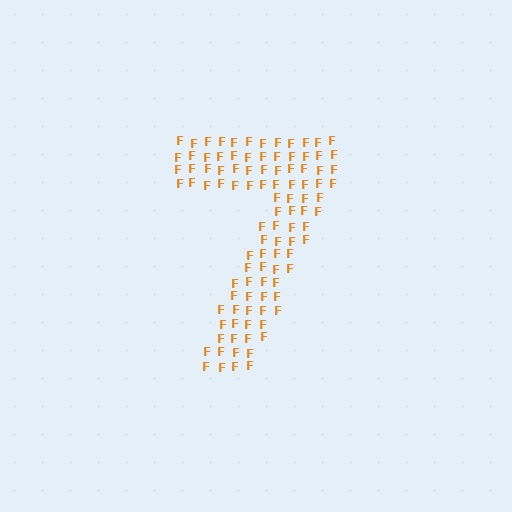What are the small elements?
The small elements are letter F's.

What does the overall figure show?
The overall figure shows the digit 7.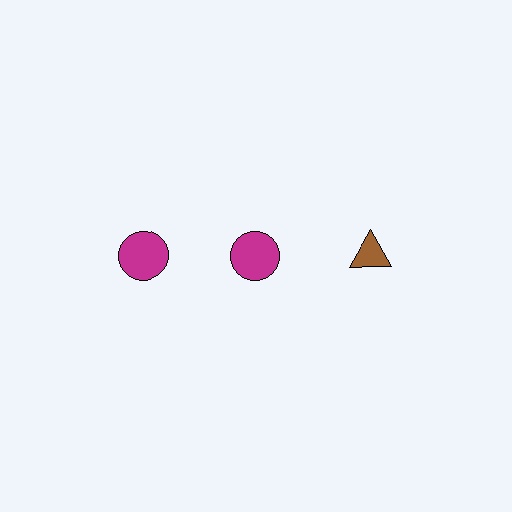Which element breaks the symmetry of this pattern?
The brown triangle in the top row, center column breaks the symmetry. All other shapes are magenta circles.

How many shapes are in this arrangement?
There are 3 shapes arranged in a grid pattern.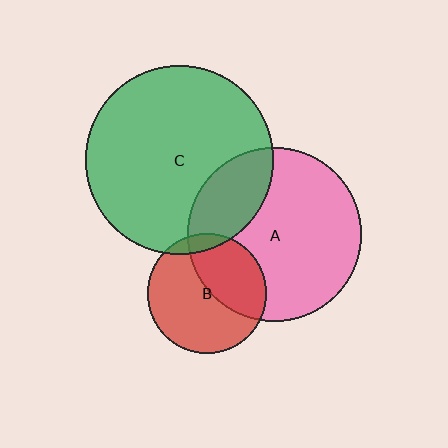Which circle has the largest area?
Circle C (green).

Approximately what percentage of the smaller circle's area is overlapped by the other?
Approximately 40%.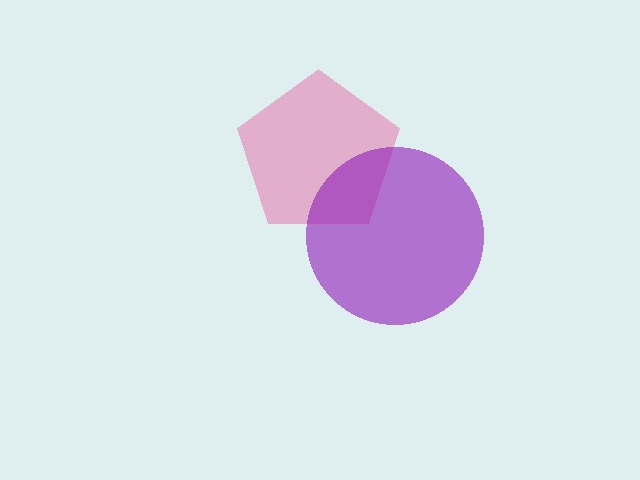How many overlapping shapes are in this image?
There are 2 overlapping shapes in the image.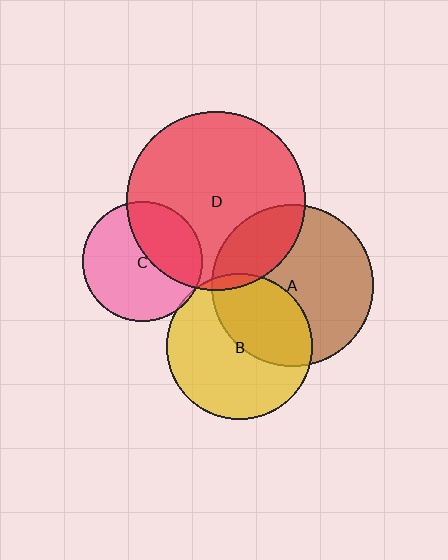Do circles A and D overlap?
Yes.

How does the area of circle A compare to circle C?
Approximately 1.8 times.